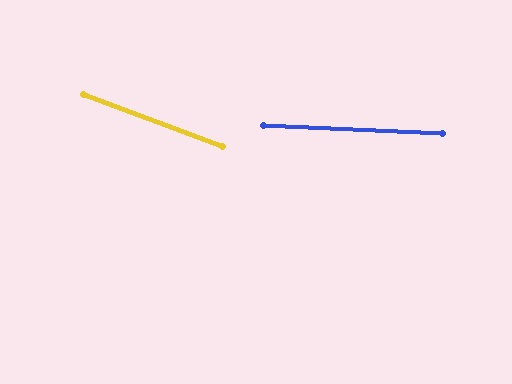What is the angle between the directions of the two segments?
Approximately 18 degrees.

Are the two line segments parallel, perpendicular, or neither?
Neither parallel nor perpendicular — they differ by about 18°.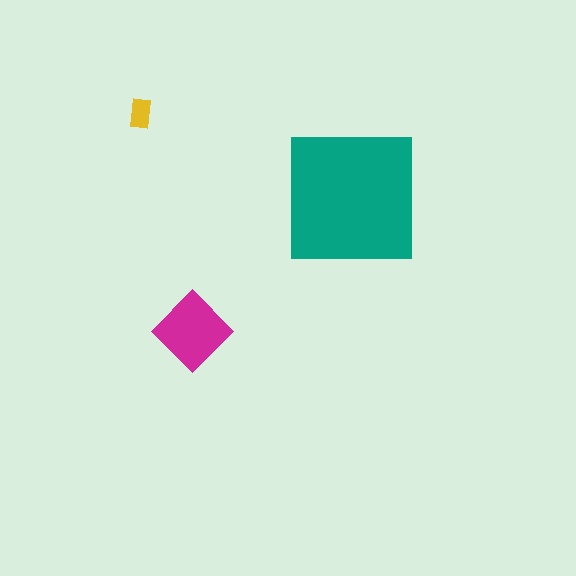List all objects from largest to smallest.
The teal square, the magenta diamond, the yellow rectangle.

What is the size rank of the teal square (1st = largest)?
1st.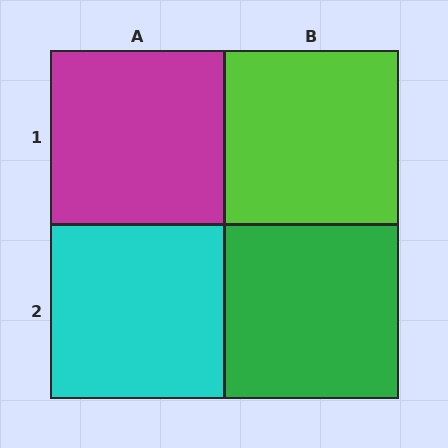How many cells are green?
1 cell is green.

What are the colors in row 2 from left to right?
Cyan, green.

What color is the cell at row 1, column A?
Magenta.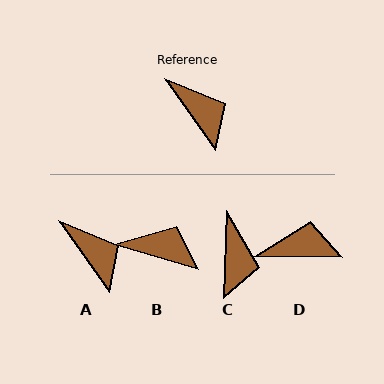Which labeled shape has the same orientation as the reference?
A.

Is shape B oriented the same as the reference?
No, it is off by about 39 degrees.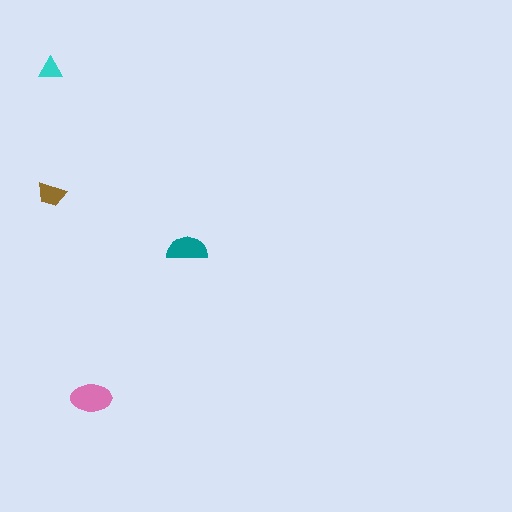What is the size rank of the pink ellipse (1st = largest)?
1st.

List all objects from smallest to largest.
The cyan triangle, the brown trapezoid, the teal semicircle, the pink ellipse.